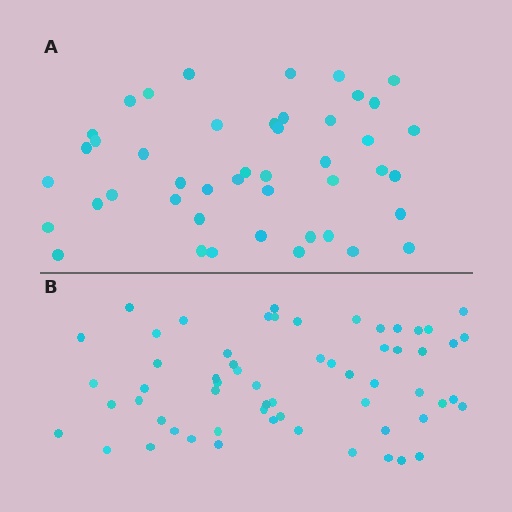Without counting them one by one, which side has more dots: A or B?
Region B (the bottom region) has more dots.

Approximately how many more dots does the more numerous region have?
Region B has approximately 15 more dots than region A.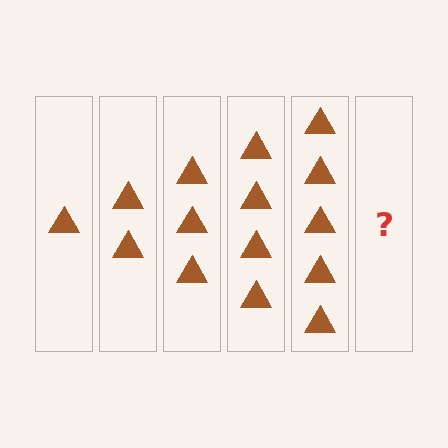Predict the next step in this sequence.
The next step is 6 triangles.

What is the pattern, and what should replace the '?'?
The pattern is that each step adds one more triangle. The '?' should be 6 triangles.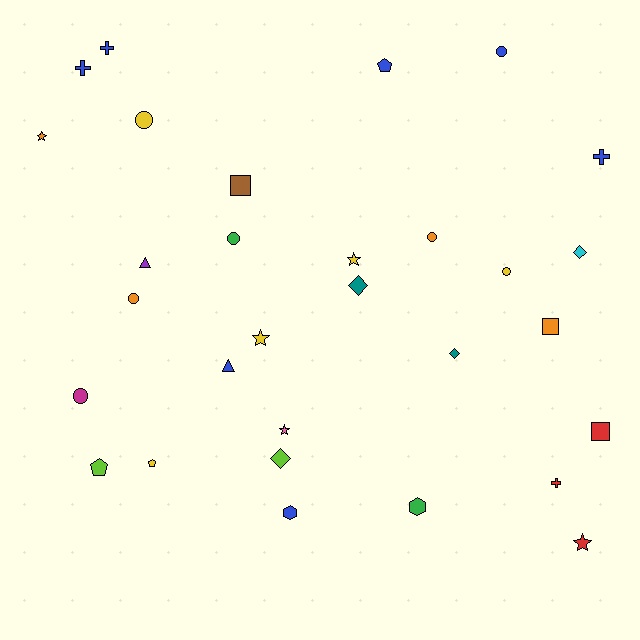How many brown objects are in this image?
There is 1 brown object.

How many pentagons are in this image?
There are 3 pentagons.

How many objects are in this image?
There are 30 objects.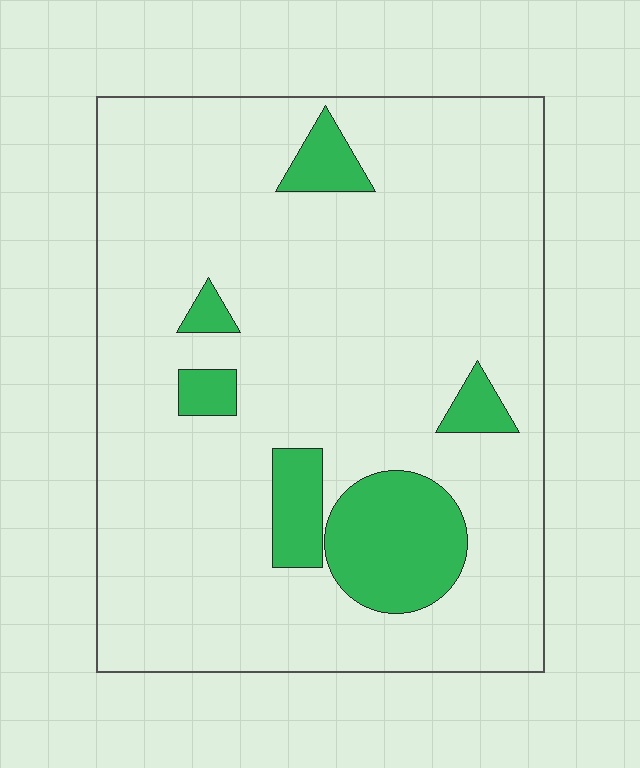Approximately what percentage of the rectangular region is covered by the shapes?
Approximately 15%.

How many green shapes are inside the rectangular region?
6.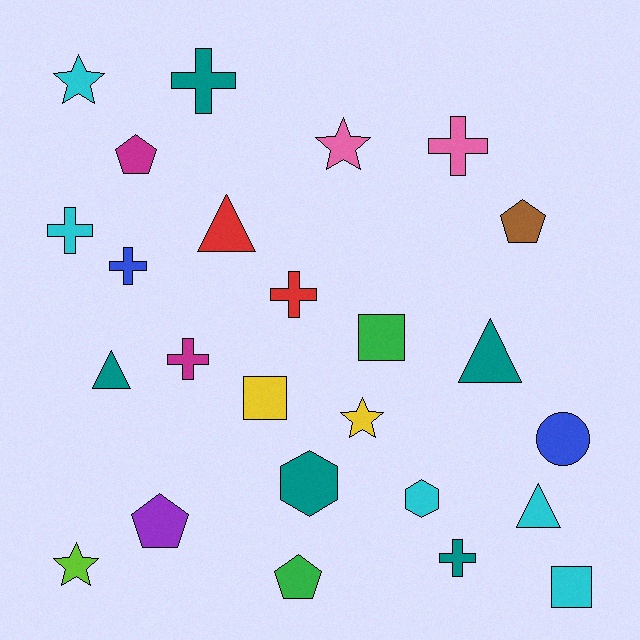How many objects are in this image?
There are 25 objects.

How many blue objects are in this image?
There are 2 blue objects.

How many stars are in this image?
There are 4 stars.